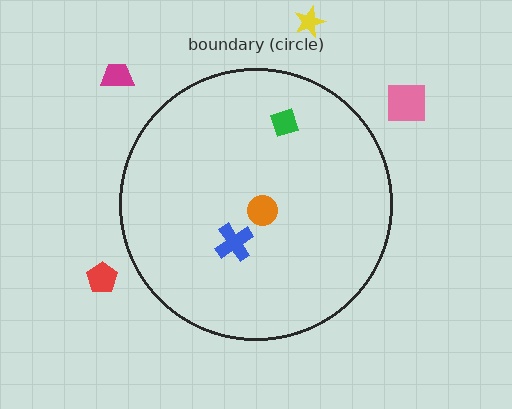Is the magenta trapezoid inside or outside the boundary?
Outside.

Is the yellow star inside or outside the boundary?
Outside.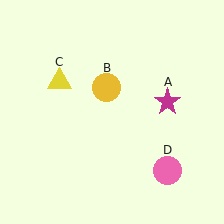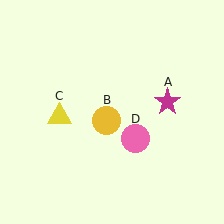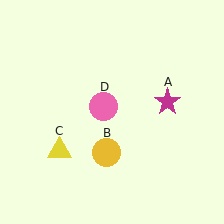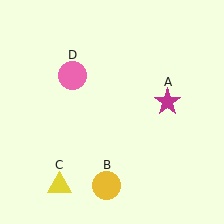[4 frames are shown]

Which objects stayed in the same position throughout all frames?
Magenta star (object A) remained stationary.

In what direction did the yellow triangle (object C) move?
The yellow triangle (object C) moved down.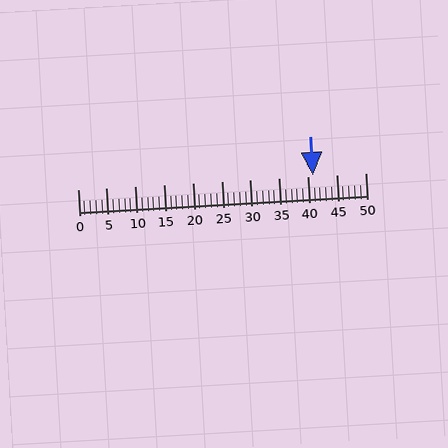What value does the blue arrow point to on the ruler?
The blue arrow points to approximately 41.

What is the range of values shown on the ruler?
The ruler shows values from 0 to 50.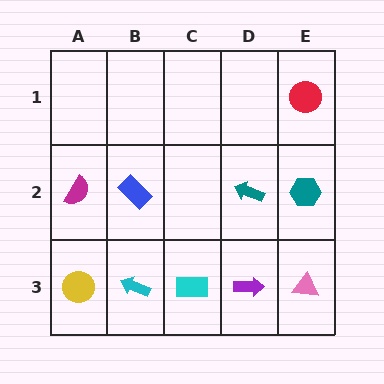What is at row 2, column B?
A blue rectangle.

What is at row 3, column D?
A purple arrow.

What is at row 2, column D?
A teal arrow.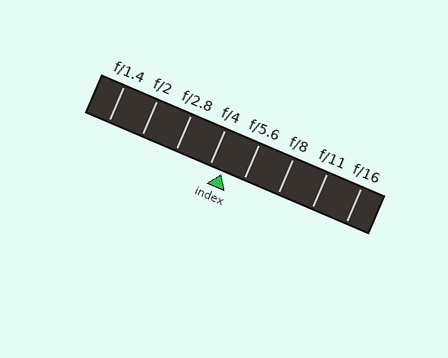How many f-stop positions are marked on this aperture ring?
There are 8 f-stop positions marked.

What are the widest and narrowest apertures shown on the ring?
The widest aperture shown is f/1.4 and the narrowest is f/16.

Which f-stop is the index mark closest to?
The index mark is closest to f/4.